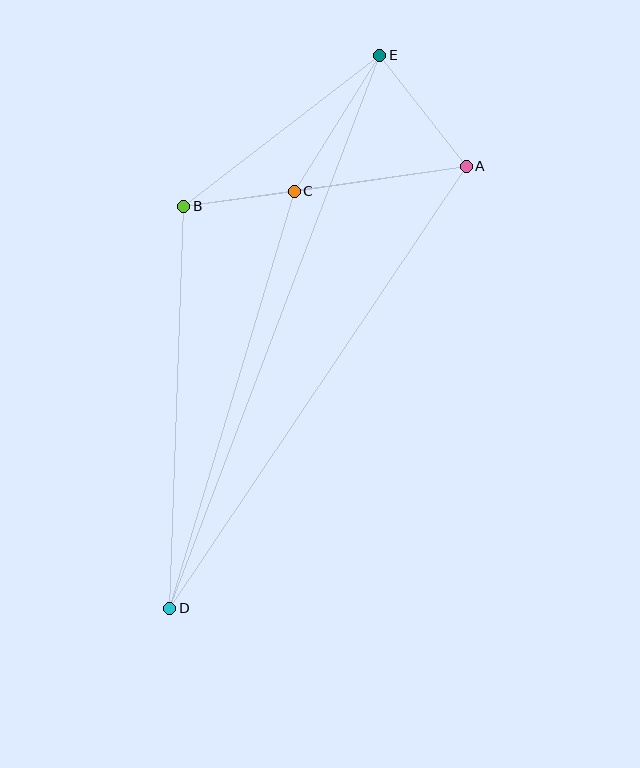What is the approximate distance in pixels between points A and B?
The distance between A and B is approximately 286 pixels.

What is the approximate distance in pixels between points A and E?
The distance between A and E is approximately 141 pixels.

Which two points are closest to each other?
Points B and C are closest to each other.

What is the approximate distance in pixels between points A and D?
The distance between A and D is approximately 532 pixels.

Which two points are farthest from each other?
Points D and E are farthest from each other.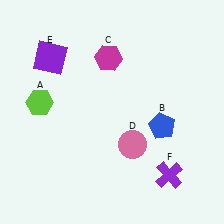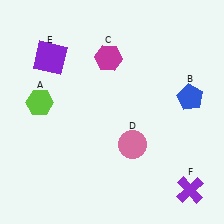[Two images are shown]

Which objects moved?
The objects that moved are: the blue pentagon (B), the purple cross (F).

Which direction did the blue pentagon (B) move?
The blue pentagon (B) moved up.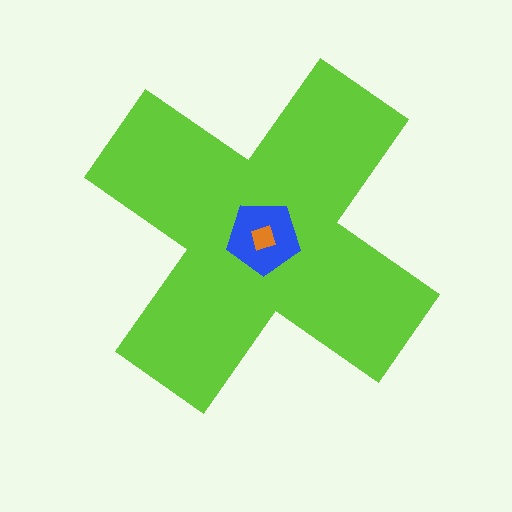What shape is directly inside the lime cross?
The blue pentagon.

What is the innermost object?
The orange square.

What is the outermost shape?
The lime cross.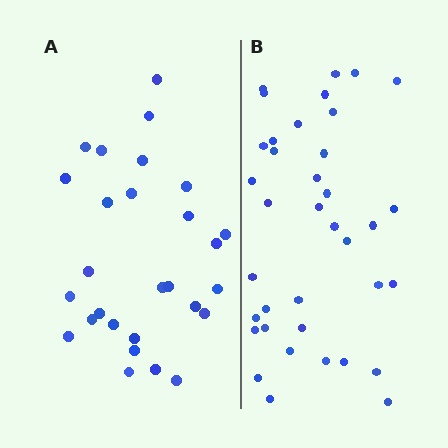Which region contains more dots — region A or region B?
Region B (the right region) has more dots.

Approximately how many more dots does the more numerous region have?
Region B has roughly 8 or so more dots than region A.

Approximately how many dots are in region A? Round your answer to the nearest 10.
About 30 dots. (The exact count is 28, which rounds to 30.)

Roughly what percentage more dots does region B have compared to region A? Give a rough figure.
About 30% more.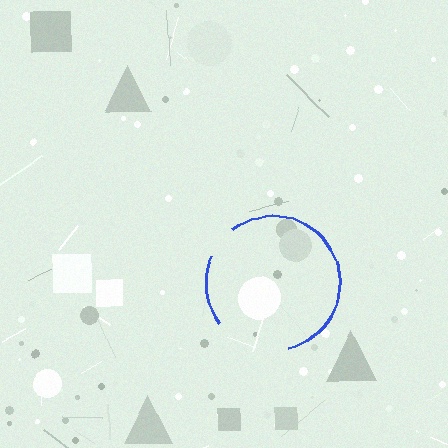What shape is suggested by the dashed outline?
The dashed outline suggests a circle.